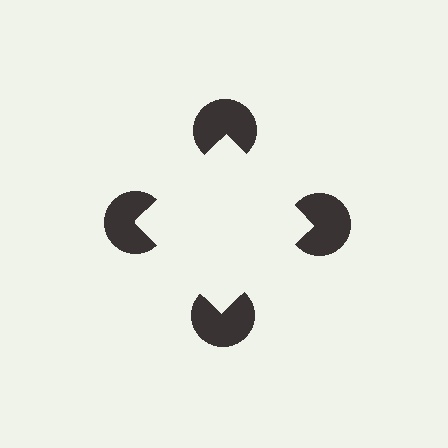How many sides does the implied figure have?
4 sides.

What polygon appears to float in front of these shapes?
An illusory square — its edges are inferred from the aligned wedge cuts in the pac-man discs, not physically drawn.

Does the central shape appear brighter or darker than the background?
It typically appears slightly brighter than the background, even though no actual brightness change is drawn.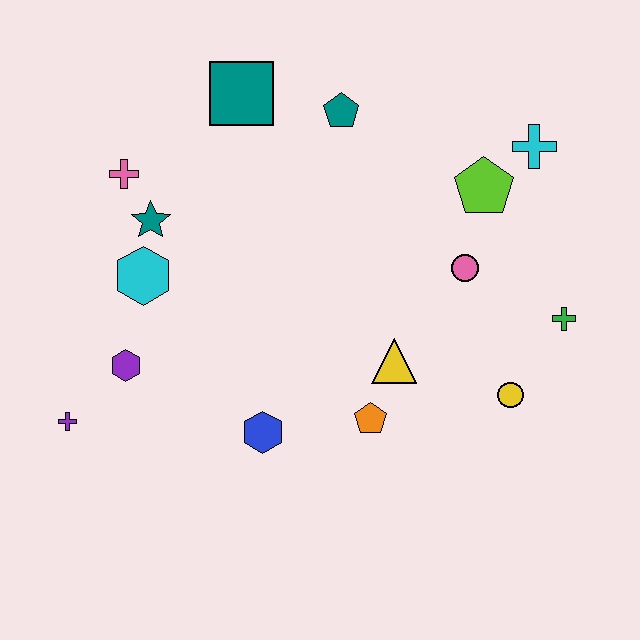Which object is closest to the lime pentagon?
The cyan cross is closest to the lime pentagon.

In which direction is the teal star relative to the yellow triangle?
The teal star is to the left of the yellow triangle.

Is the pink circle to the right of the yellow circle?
No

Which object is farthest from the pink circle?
The purple cross is farthest from the pink circle.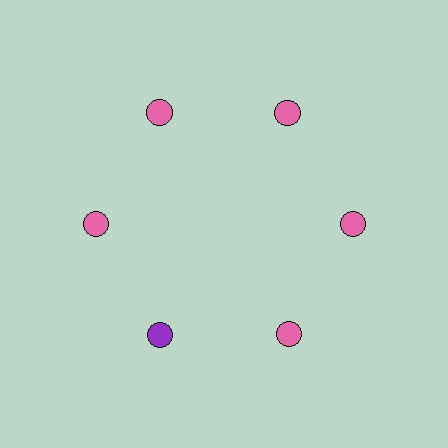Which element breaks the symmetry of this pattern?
The purple circle at roughly the 7 o'clock position breaks the symmetry. All other shapes are pink circles.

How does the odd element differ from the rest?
It has a different color: purple instead of pink.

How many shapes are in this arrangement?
There are 6 shapes arranged in a ring pattern.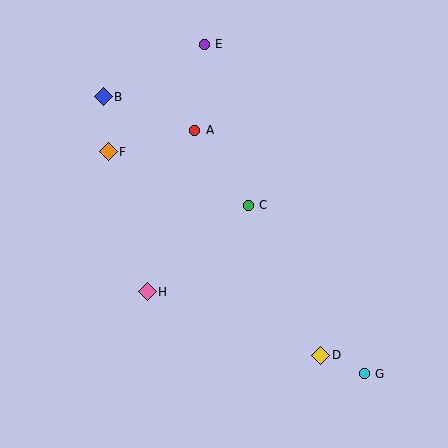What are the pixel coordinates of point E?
Point E is at (204, 44).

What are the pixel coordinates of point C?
Point C is at (248, 205).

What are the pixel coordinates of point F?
Point F is at (108, 152).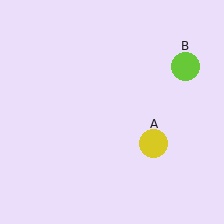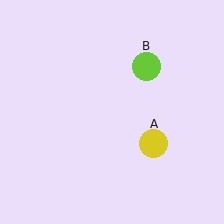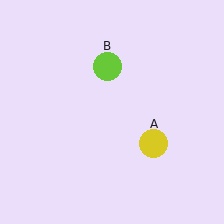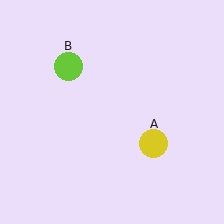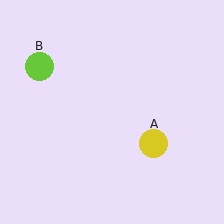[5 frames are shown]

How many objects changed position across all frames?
1 object changed position: lime circle (object B).